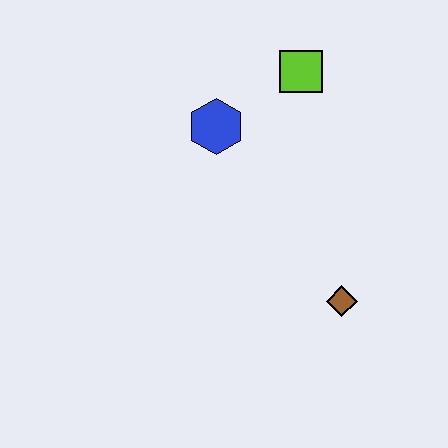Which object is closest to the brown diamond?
The blue hexagon is closest to the brown diamond.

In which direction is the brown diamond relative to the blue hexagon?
The brown diamond is below the blue hexagon.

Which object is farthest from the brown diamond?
The lime square is farthest from the brown diamond.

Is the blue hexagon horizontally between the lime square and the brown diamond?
No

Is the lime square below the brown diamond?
No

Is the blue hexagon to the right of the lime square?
No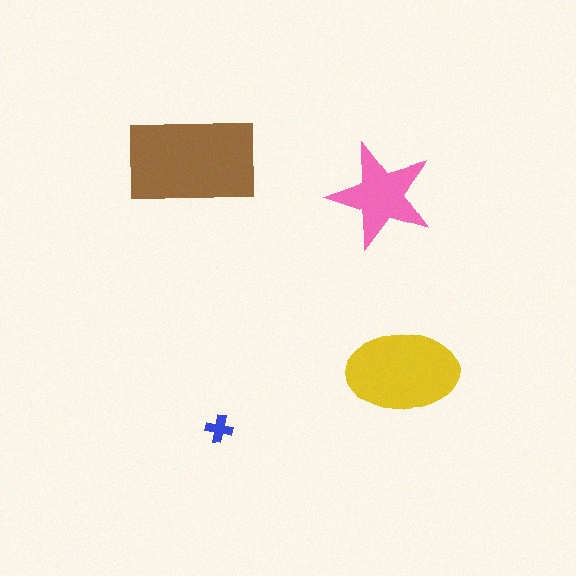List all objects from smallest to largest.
The blue cross, the pink star, the yellow ellipse, the brown rectangle.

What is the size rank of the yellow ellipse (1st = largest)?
2nd.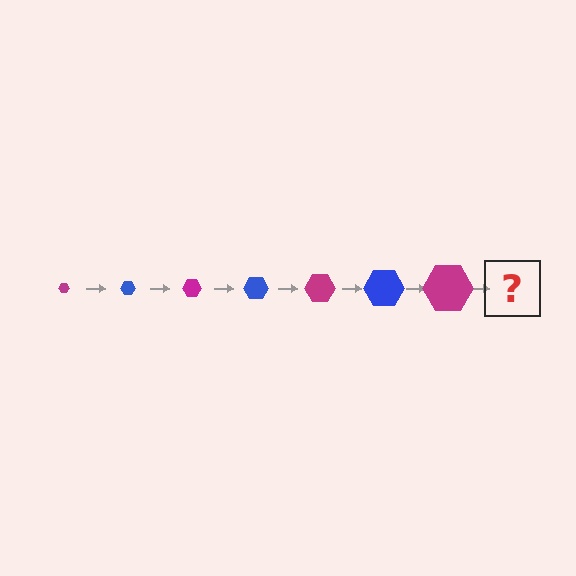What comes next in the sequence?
The next element should be a blue hexagon, larger than the previous one.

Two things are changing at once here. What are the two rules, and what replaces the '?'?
The two rules are that the hexagon grows larger each step and the color cycles through magenta and blue. The '?' should be a blue hexagon, larger than the previous one.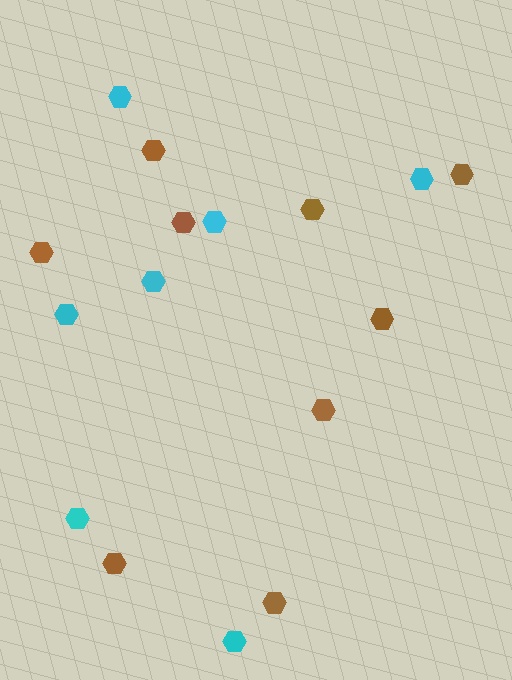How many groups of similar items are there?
There are 2 groups: one group of brown hexagons (9) and one group of cyan hexagons (7).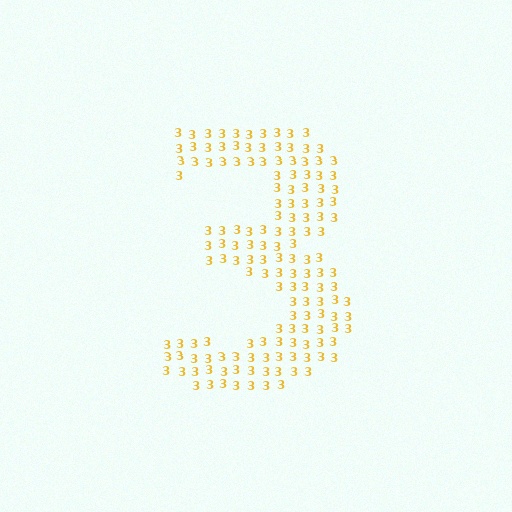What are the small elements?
The small elements are digit 3's.